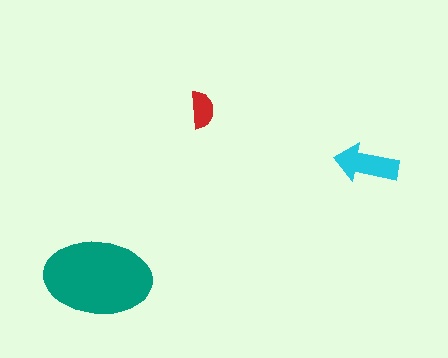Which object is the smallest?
The red semicircle.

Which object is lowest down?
The teal ellipse is bottommost.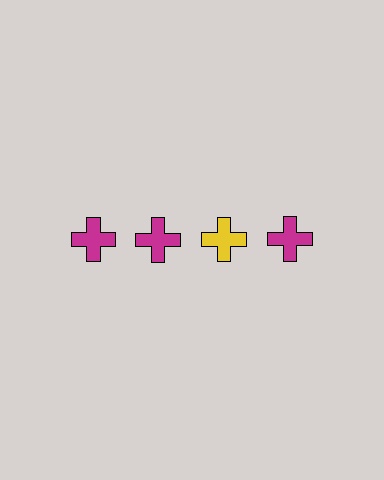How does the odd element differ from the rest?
It has a different color: yellow instead of magenta.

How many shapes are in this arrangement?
There are 4 shapes arranged in a grid pattern.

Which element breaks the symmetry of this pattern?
The yellow cross in the top row, center column breaks the symmetry. All other shapes are magenta crosses.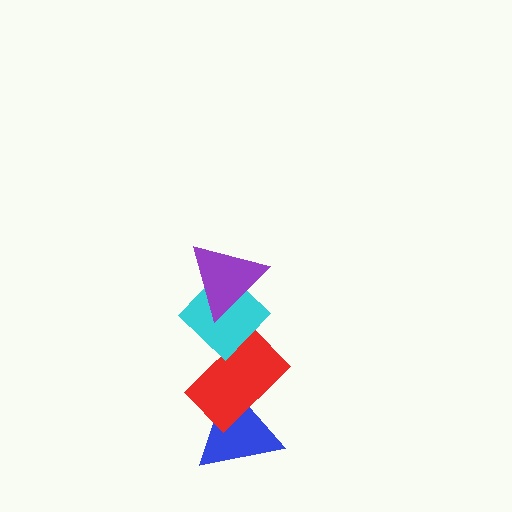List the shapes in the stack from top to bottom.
From top to bottom: the purple triangle, the cyan diamond, the red rectangle, the blue triangle.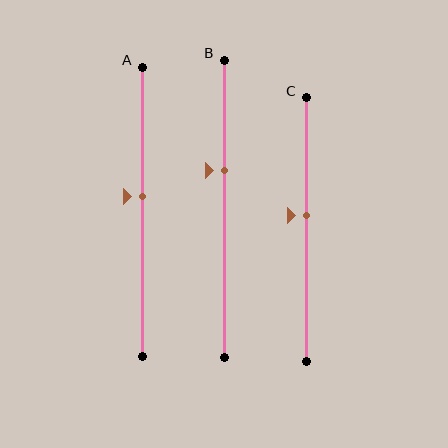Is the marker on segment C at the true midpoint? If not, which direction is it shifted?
No, the marker on segment C is shifted upward by about 5% of the segment length.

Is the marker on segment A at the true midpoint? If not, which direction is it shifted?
No, the marker on segment A is shifted upward by about 5% of the segment length.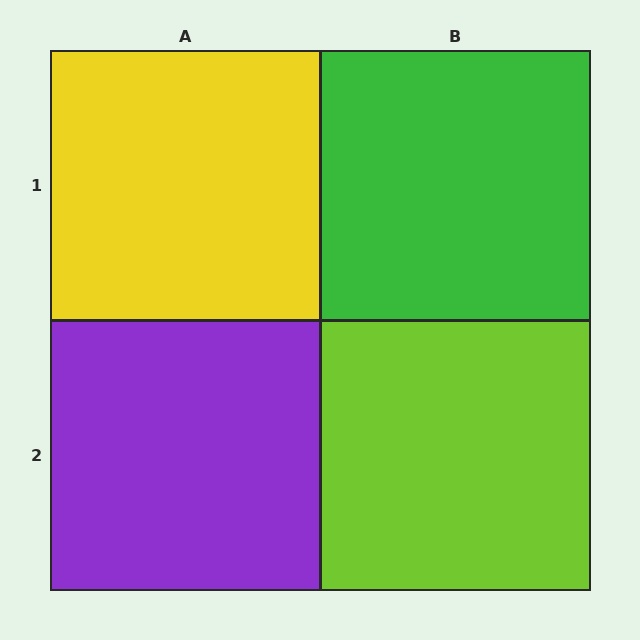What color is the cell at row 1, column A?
Yellow.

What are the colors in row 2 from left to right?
Purple, lime.